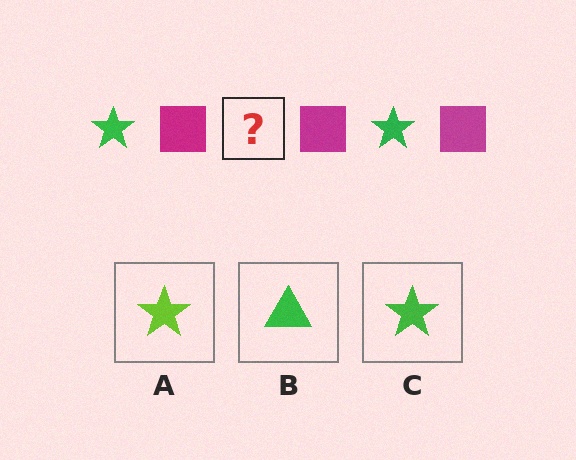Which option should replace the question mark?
Option C.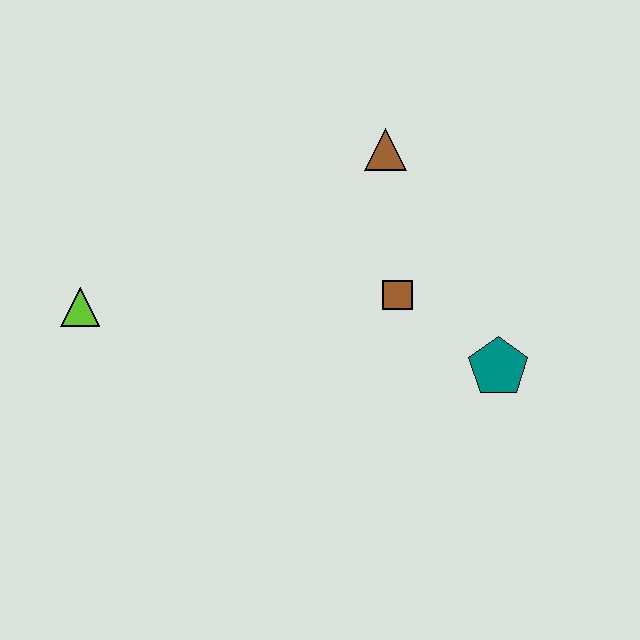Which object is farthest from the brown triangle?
The lime triangle is farthest from the brown triangle.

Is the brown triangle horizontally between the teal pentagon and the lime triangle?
Yes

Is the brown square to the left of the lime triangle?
No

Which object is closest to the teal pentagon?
The brown square is closest to the teal pentagon.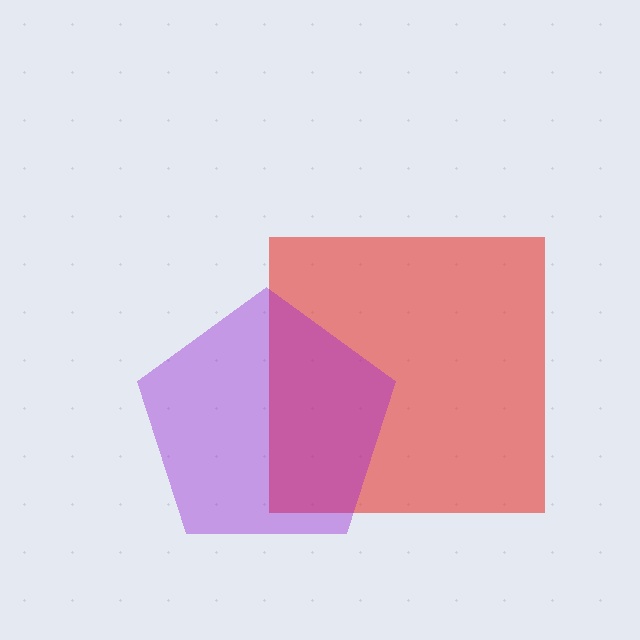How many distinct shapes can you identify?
There are 2 distinct shapes: a red square, a purple pentagon.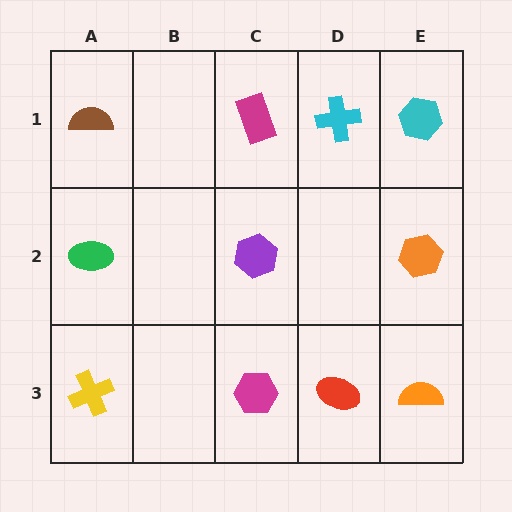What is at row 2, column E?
An orange hexagon.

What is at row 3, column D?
A red ellipse.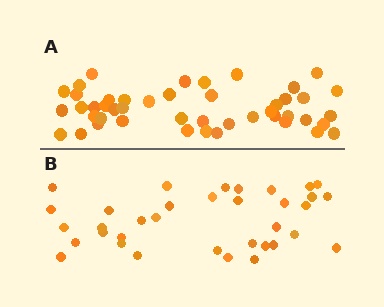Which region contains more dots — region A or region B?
Region A (the top region) has more dots.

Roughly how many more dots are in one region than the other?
Region A has roughly 12 or so more dots than region B.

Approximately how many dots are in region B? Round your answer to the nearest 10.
About 40 dots. (The exact count is 35, which rounds to 40.)